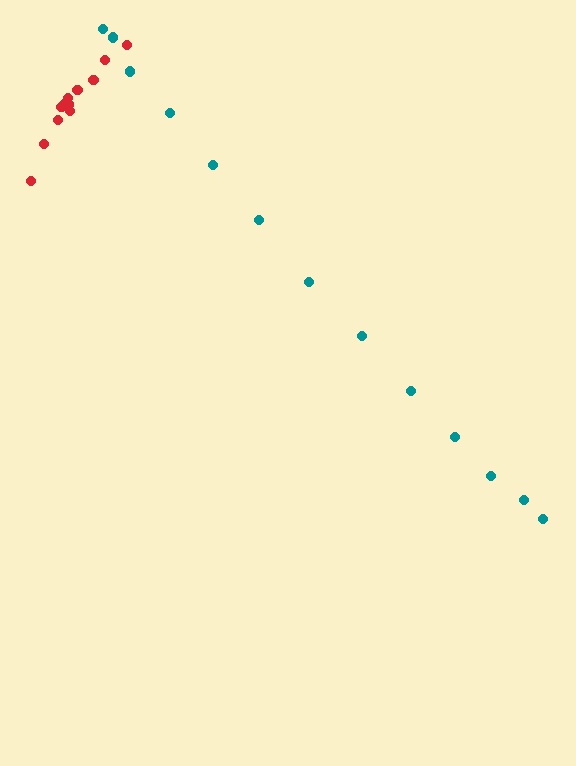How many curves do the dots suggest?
There are 2 distinct paths.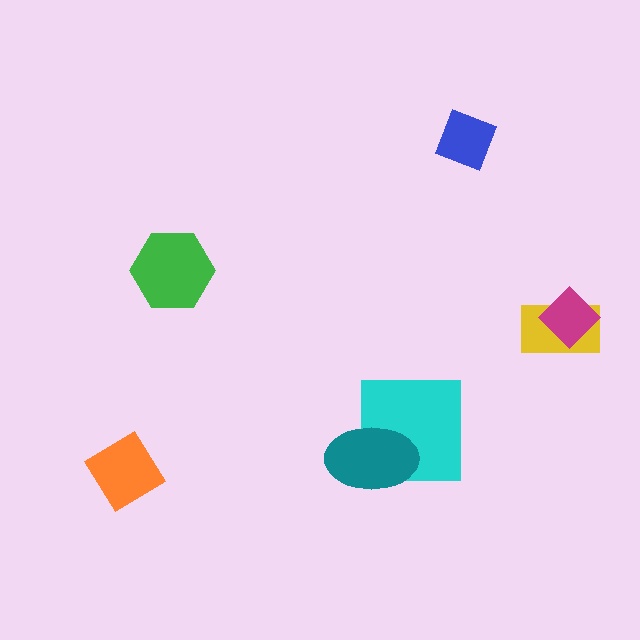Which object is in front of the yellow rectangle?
The magenta diamond is in front of the yellow rectangle.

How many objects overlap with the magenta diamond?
1 object overlaps with the magenta diamond.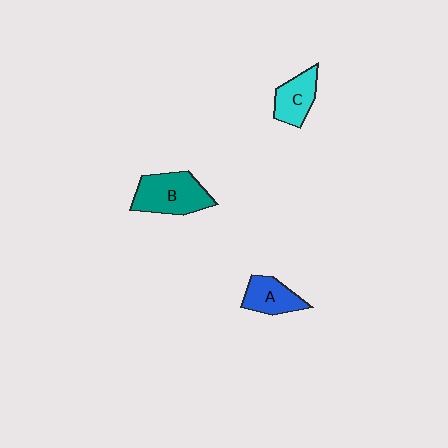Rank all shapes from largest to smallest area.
From largest to smallest: B (teal), C (cyan), A (blue).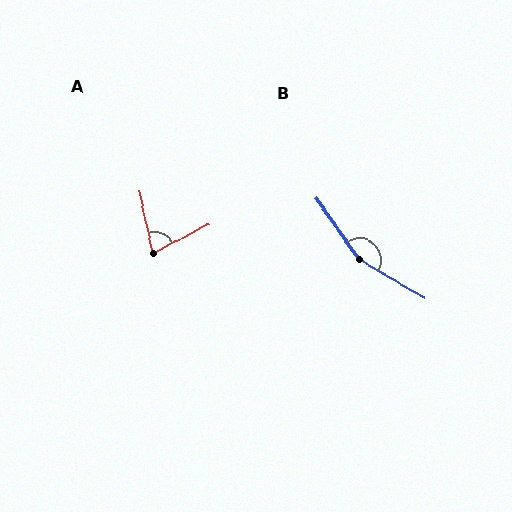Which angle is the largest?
B, at approximately 155 degrees.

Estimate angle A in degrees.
Approximately 75 degrees.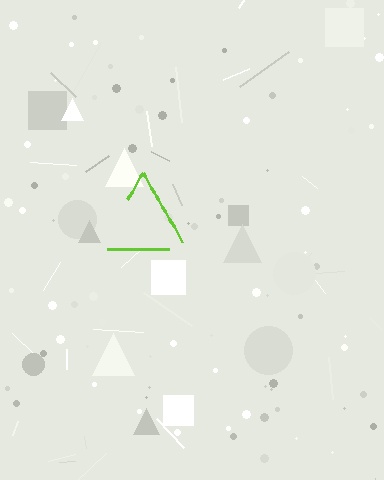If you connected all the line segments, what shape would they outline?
They would outline a triangle.